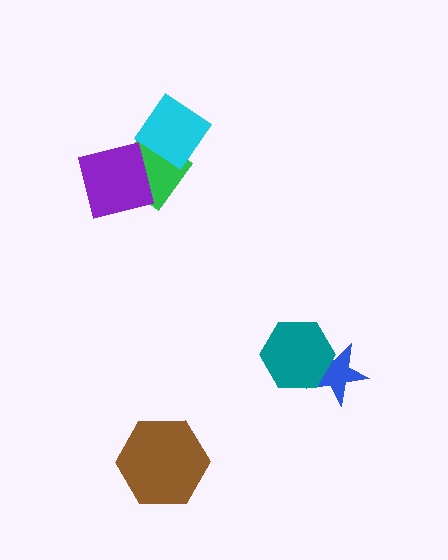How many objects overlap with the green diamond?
2 objects overlap with the green diamond.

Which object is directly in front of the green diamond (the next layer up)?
The purple square is directly in front of the green diamond.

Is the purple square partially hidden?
No, no other shape covers it.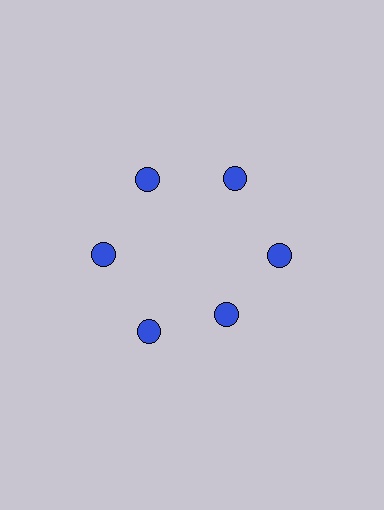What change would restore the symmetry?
The symmetry would be restored by moving it outward, back onto the ring so that all 6 circles sit at equal angles and equal distance from the center.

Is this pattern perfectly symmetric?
No. The 6 blue circles are arranged in a ring, but one element near the 5 o'clock position is pulled inward toward the center, breaking the 6-fold rotational symmetry.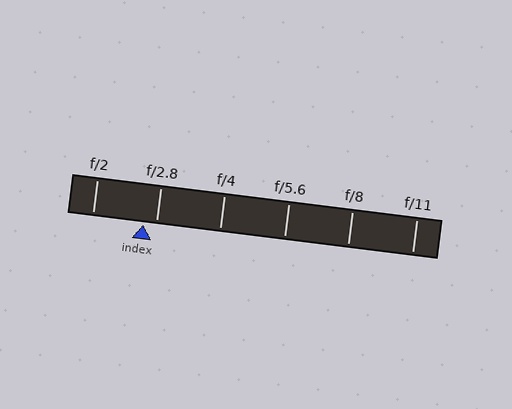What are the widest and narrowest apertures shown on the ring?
The widest aperture shown is f/2 and the narrowest is f/11.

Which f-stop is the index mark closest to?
The index mark is closest to f/2.8.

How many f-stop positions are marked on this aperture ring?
There are 6 f-stop positions marked.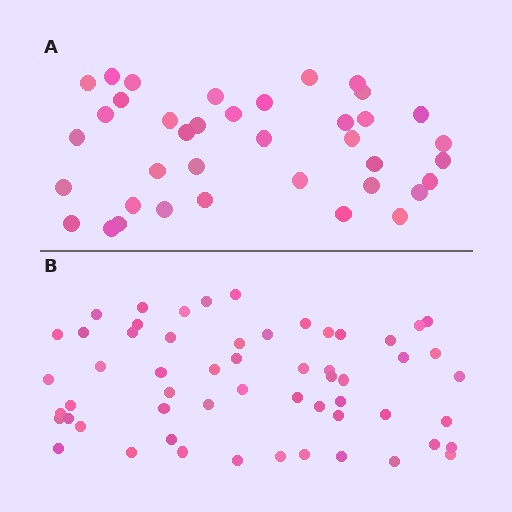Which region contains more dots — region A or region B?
Region B (the bottom region) has more dots.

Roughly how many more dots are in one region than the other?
Region B has approximately 20 more dots than region A.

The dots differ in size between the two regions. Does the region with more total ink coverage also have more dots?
No. Region A has more total ink coverage because its dots are larger, but region B actually contains more individual dots. Total area can be misleading — the number of items is what matters here.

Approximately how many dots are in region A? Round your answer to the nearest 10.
About 40 dots. (The exact count is 38, which rounds to 40.)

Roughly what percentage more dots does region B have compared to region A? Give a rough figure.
About 50% more.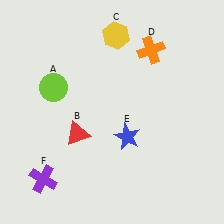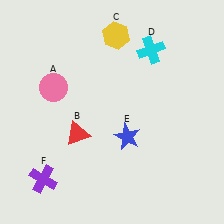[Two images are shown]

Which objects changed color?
A changed from lime to pink. D changed from orange to cyan.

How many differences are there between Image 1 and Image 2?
There are 2 differences between the two images.